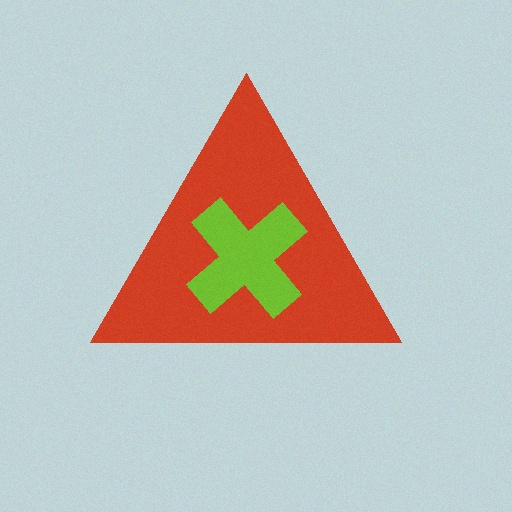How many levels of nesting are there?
2.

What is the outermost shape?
The red triangle.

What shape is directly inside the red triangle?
The lime cross.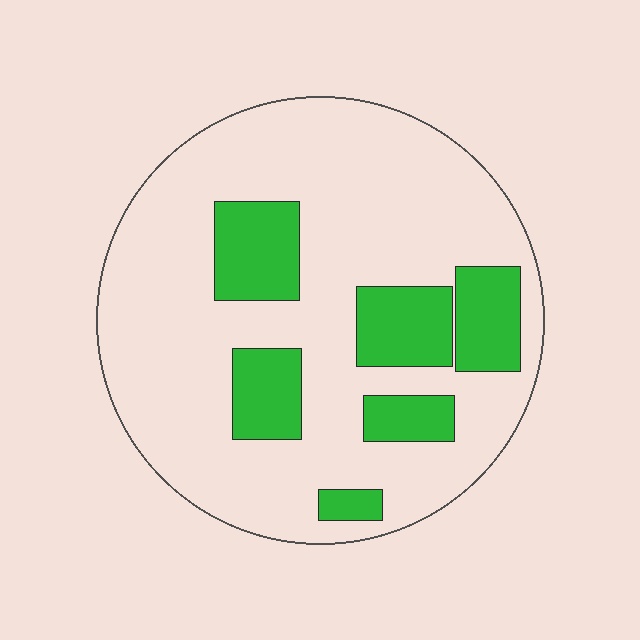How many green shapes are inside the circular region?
6.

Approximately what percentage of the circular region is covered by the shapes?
Approximately 25%.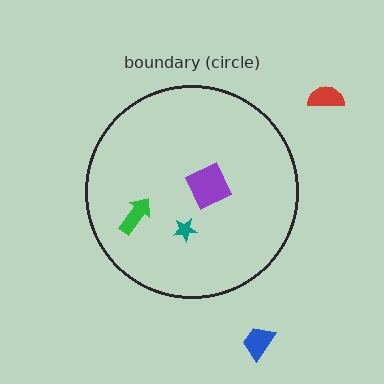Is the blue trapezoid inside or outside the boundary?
Outside.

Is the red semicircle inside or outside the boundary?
Outside.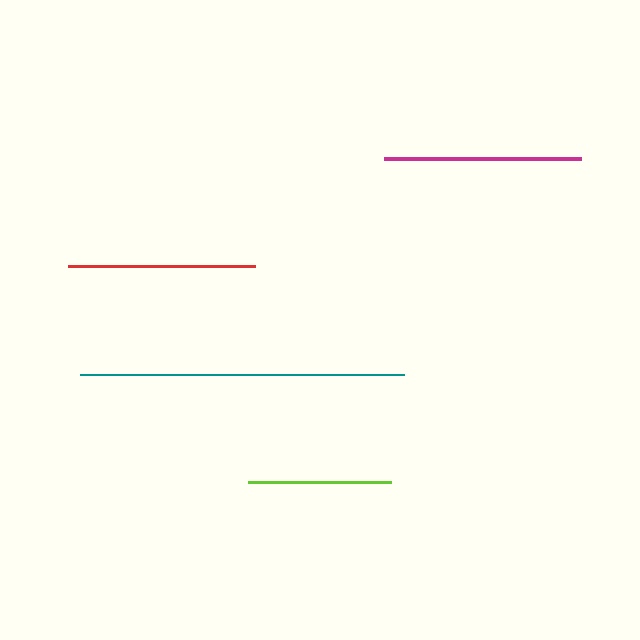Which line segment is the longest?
The teal line is the longest at approximately 324 pixels.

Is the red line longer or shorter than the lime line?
The red line is longer than the lime line.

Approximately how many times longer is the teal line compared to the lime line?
The teal line is approximately 2.3 times the length of the lime line.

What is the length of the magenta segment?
The magenta segment is approximately 197 pixels long.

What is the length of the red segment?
The red segment is approximately 187 pixels long.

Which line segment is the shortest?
The lime line is the shortest at approximately 142 pixels.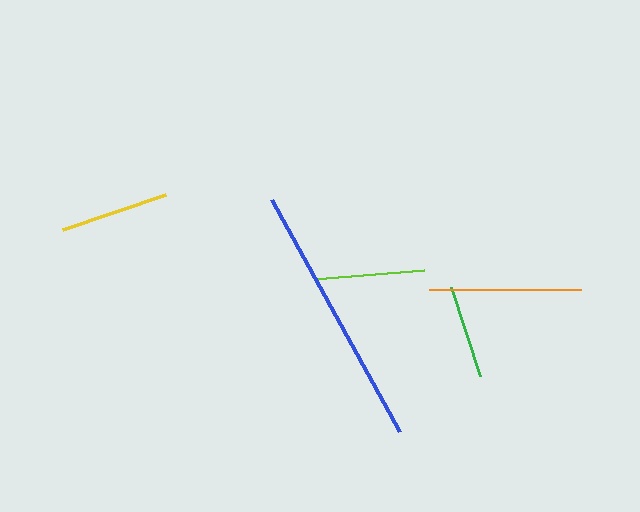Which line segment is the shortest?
The green line is the shortest at approximately 93 pixels.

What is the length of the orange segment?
The orange segment is approximately 152 pixels long.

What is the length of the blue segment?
The blue segment is approximately 265 pixels long.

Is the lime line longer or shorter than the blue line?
The blue line is longer than the lime line.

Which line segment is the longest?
The blue line is the longest at approximately 265 pixels.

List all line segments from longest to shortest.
From longest to shortest: blue, orange, lime, yellow, green.